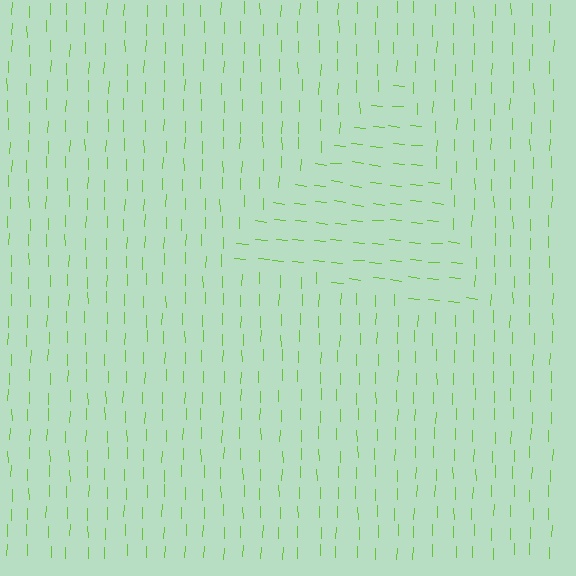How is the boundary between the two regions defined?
The boundary is defined purely by a change in line orientation (approximately 85 degrees difference). All lines are the same color and thickness.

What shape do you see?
I see a triangle.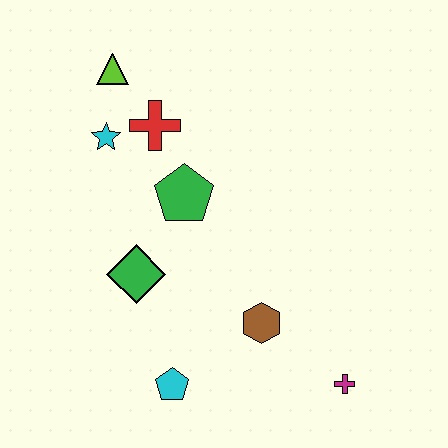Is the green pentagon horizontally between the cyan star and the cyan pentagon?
No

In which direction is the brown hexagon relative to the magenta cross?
The brown hexagon is to the left of the magenta cross.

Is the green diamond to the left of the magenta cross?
Yes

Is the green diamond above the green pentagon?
No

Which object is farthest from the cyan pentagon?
The lime triangle is farthest from the cyan pentagon.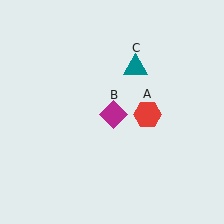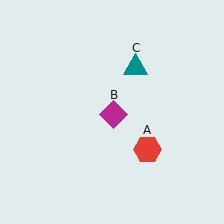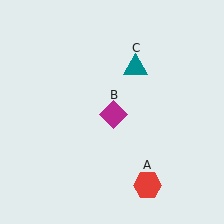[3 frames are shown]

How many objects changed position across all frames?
1 object changed position: red hexagon (object A).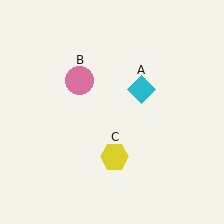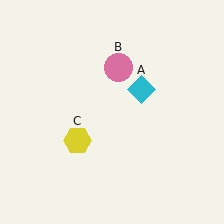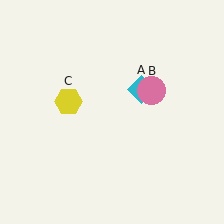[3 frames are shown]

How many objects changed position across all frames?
2 objects changed position: pink circle (object B), yellow hexagon (object C).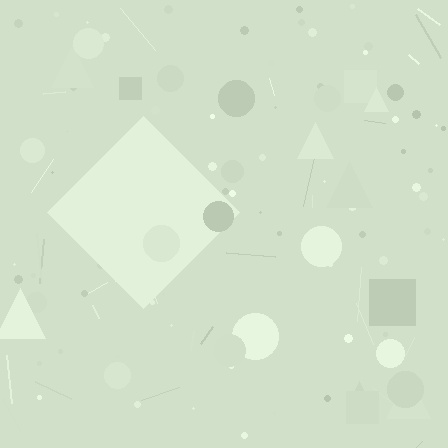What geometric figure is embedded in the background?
A diamond is embedded in the background.